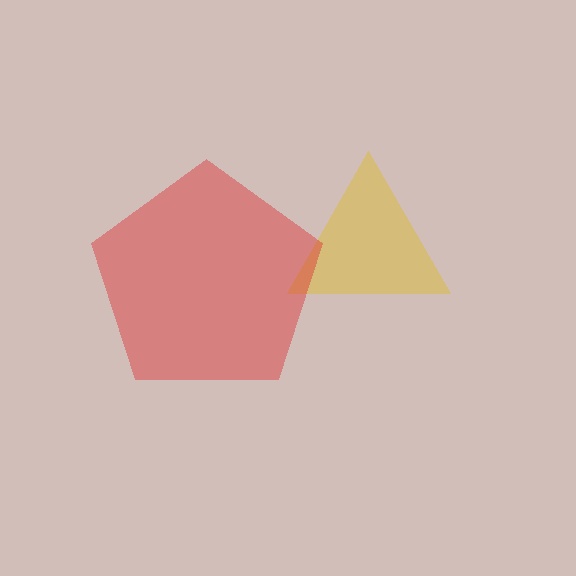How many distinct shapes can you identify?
There are 2 distinct shapes: a yellow triangle, a red pentagon.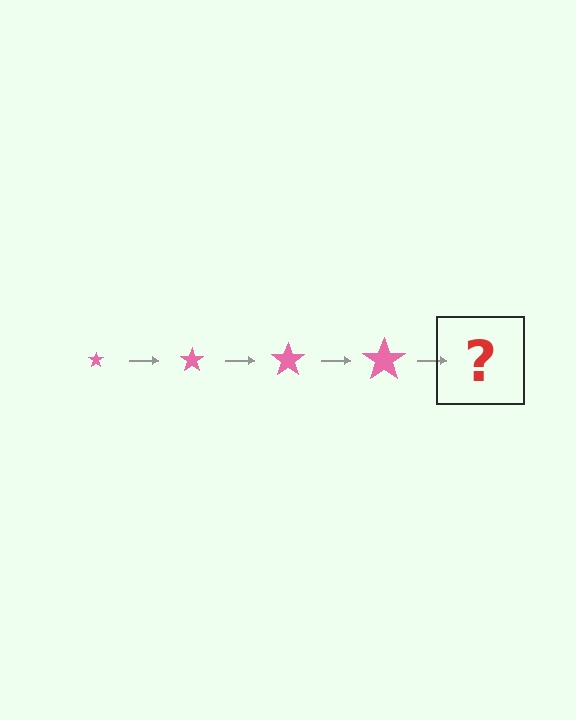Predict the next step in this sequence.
The next step is a pink star, larger than the previous one.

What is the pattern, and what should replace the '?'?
The pattern is that the star gets progressively larger each step. The '?' should be a pink star, larger than the previous one.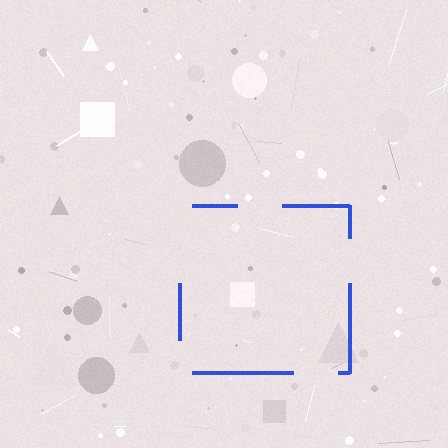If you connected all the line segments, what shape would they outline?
They would outline a square.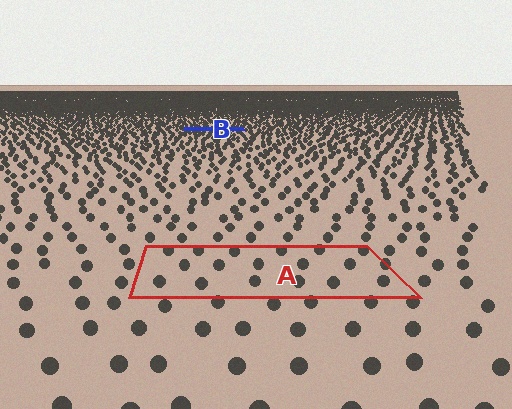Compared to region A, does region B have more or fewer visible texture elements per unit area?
Region B has more texture elements per unit area — they are packed more densely because it is farther away.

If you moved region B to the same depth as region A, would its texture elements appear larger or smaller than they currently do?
They would appear larger. At a closer depth, the same texture elements are projected at a bigger on-screen size.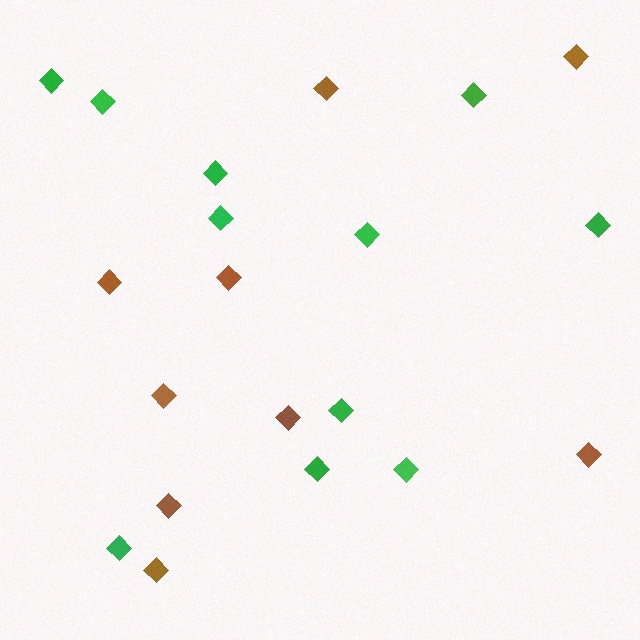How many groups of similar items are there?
There are 2 groups: one group of green diamonds (11) and one group of brown diamonds (9).